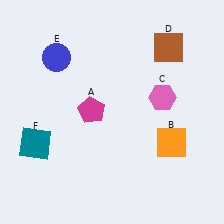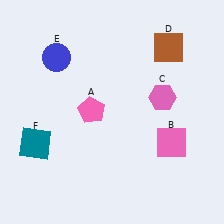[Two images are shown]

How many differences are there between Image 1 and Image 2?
There are 2 differences between the two images.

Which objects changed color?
A changed from magenta to pink. B changed from orange to pink.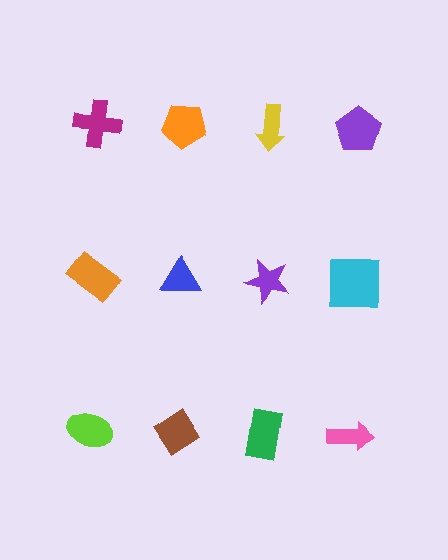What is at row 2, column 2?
A blue triangle.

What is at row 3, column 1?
A lime ellipse.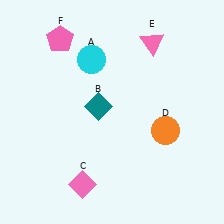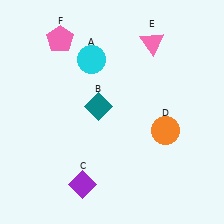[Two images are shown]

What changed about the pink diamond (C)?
In Image 1, C is pink. In Image 2, it changed to purple.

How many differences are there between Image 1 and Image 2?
There is 1 difference between the two images.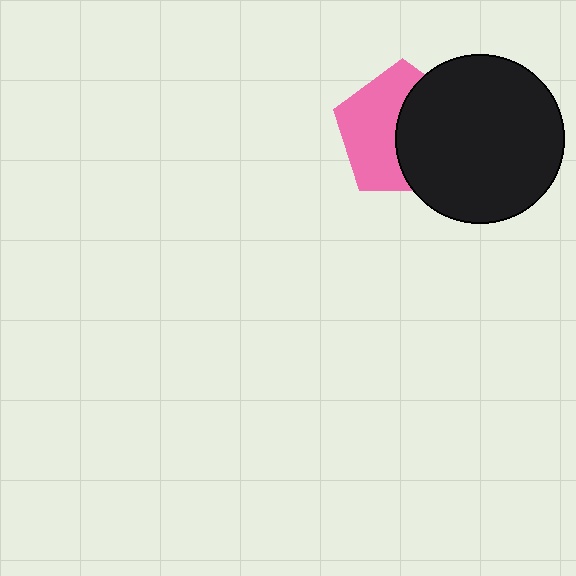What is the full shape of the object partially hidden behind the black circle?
The partially hidden object is a pink pentagon.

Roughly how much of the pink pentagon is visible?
About half of it is visible (roughly 51%).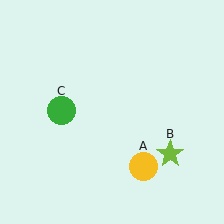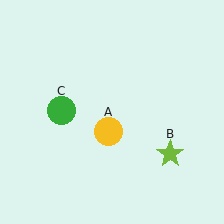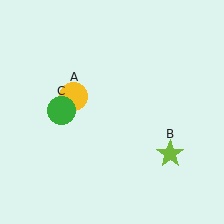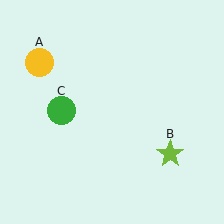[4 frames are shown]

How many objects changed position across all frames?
1 object changed position: yellow circle (object A).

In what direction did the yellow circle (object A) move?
The yellow circle (object A) moved up and to the left.